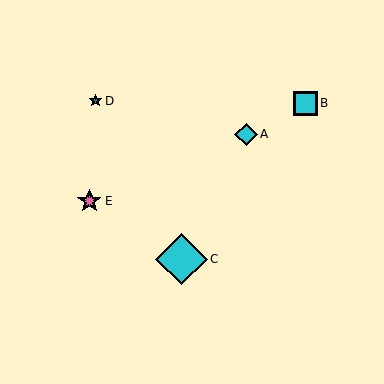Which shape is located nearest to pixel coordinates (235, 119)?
The cyan diamond (labeled A) at (246, 134) is nearest to that location.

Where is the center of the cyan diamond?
The center of the cyan diamond is at (246, 134).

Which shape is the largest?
The cyan diamond (labeled C) is the largest.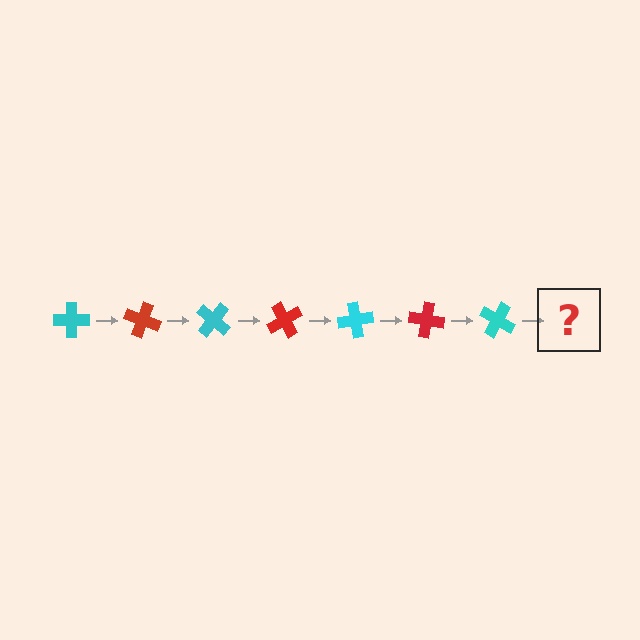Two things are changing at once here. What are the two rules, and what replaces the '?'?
The two rules are that it rotates 20 degrees each step and the color cycles through cyan and red. The '?' should be a red cross, rotated 140 degrees from the start.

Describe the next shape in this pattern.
It should be a red cross, rotated 140 degrees from the start.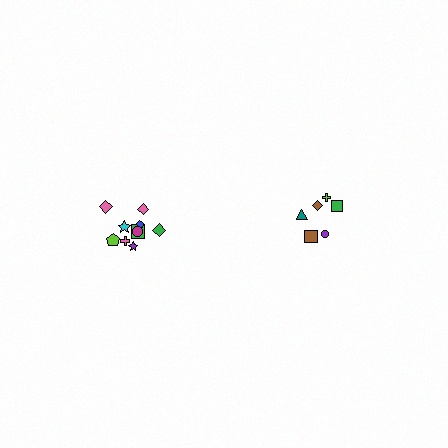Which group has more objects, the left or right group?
The left group.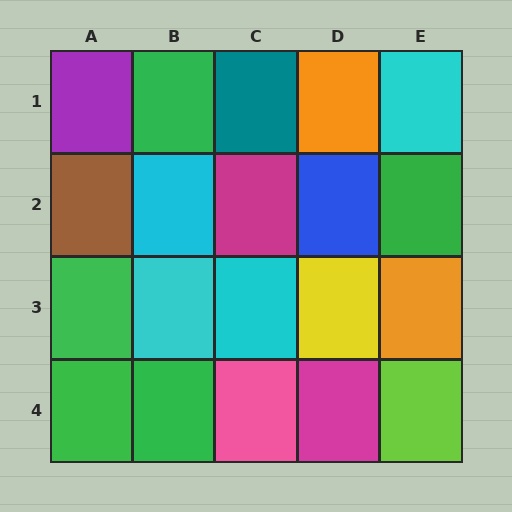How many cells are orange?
2 cells are orange.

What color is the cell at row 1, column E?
Cyan.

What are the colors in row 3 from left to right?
Green, cyan, cyan, yellow, orange.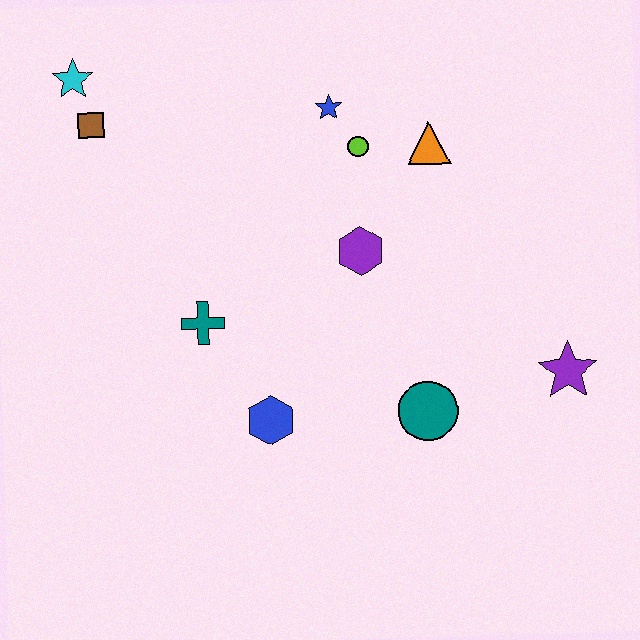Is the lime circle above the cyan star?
No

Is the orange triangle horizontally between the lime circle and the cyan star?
No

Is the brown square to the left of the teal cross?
Yes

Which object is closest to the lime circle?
The blue star is closest to the lime circle.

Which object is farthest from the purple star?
The cyan star is farthest from the purple star.